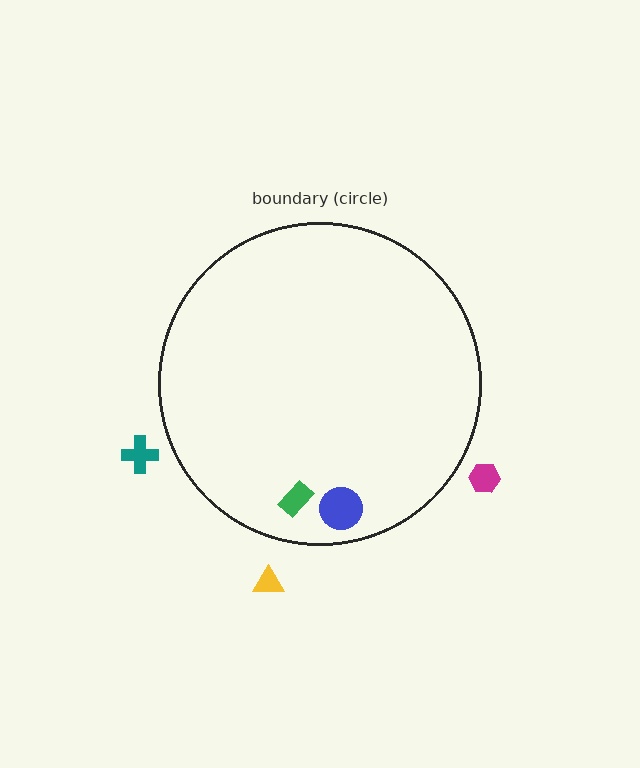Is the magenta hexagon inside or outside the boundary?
Outside.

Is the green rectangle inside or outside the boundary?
Inside.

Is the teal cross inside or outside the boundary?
Outside.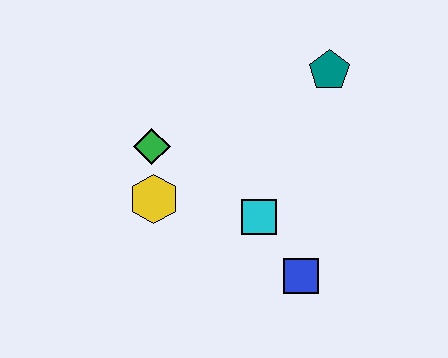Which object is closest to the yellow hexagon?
The green diamond is closest to the yellow hexagon.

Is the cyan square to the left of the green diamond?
No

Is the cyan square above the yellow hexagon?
No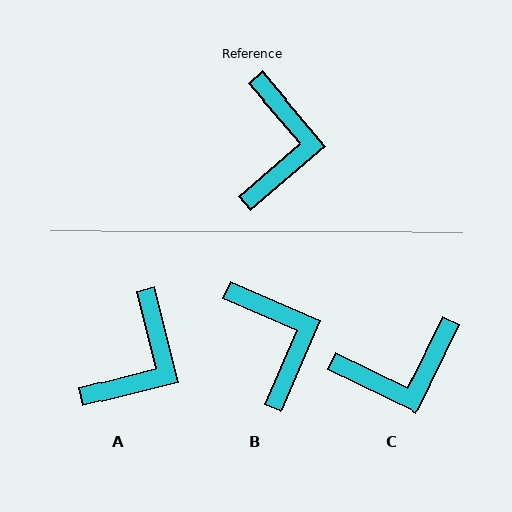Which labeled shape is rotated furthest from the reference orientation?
C, about 66 degrees away.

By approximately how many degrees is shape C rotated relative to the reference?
Approximately 66 degrees clockwise.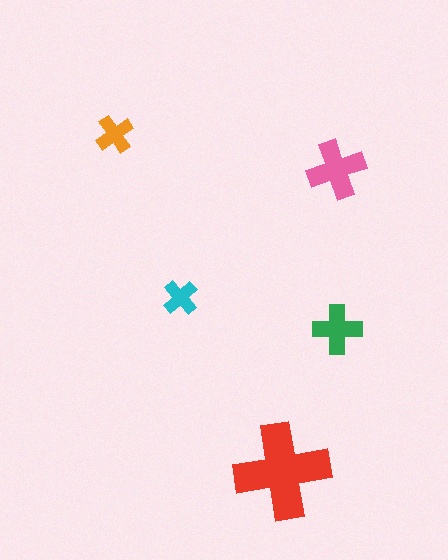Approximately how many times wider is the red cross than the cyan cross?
About 2.5 times wider.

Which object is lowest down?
The red cross is bottommost.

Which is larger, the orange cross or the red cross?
The red one.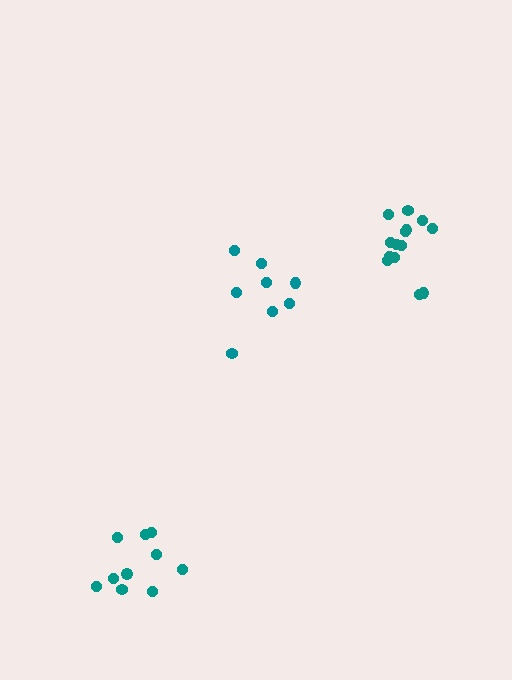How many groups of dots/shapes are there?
There are 3 groups.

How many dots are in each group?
Group 1: 14 dots, Group 2: 10 dots, Group 3: 8 dots (32 total).